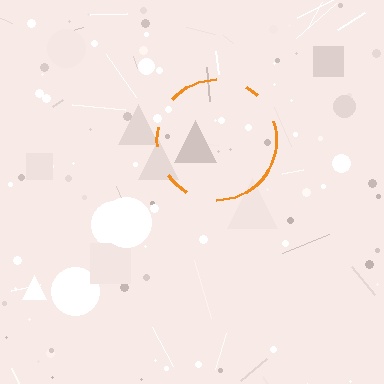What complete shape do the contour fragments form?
The contour fragments form a circle.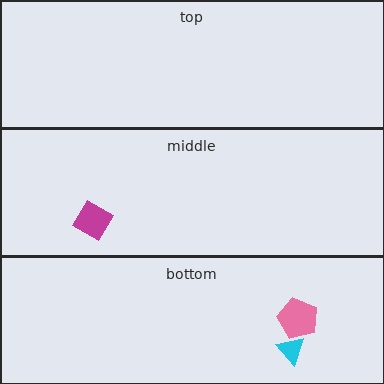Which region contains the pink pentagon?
The bottom region.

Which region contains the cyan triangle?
The bottom region.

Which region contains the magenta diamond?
The middle region.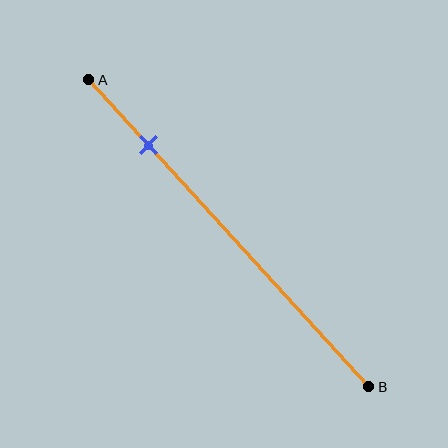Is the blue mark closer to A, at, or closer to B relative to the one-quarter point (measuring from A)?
The blue mark is closer to point A than the one-quarter point of segment AB.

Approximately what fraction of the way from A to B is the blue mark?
The blue mark is approximately 20% of the way from A to B.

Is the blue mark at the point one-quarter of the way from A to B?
No, the mark is at about 20% from A, not at the 25% one-quarter point.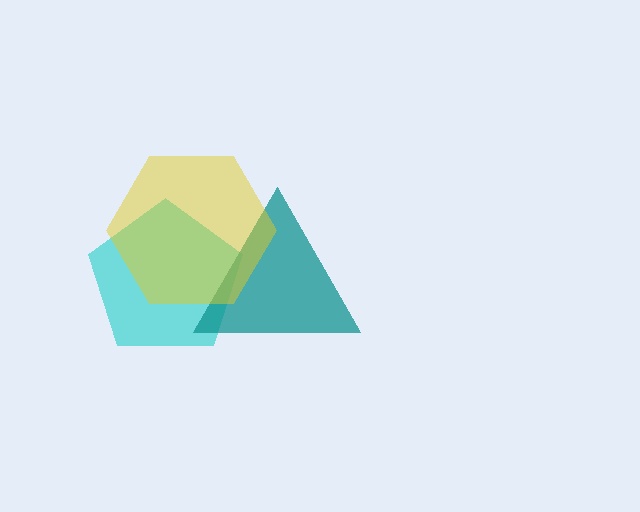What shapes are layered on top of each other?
The layered shapes are: a cyan pentagon, a teal triangle, a yellow hexagon.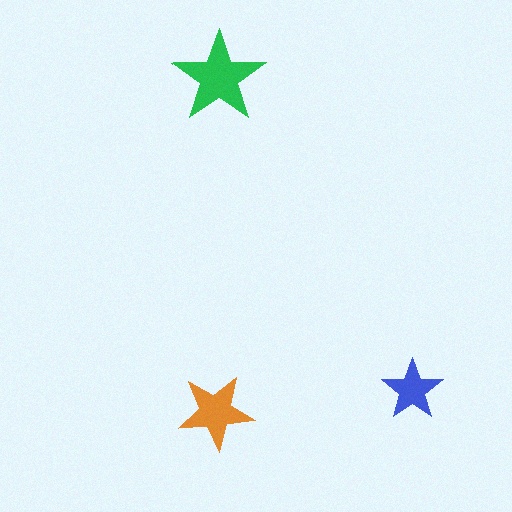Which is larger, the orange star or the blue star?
The orange one.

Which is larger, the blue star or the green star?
The green one.